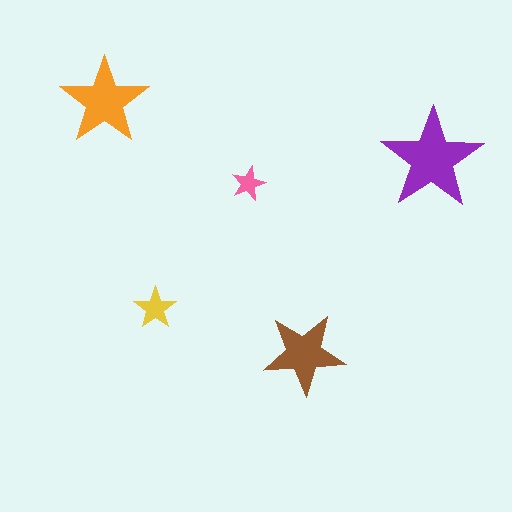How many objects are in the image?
There are 5 objects in the image.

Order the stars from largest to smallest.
the purple one, the orange one, the brown one, the yellow one, the pink one.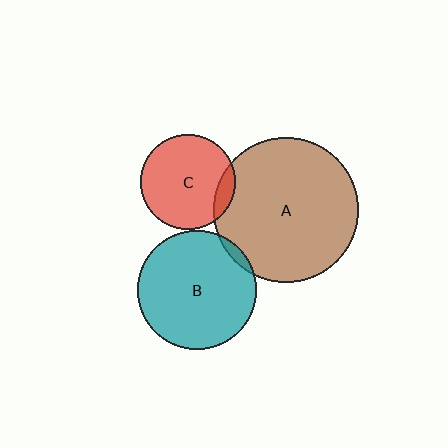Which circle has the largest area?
Circle A (brown).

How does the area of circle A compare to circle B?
Approximately 1.5 times.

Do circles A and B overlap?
Yes.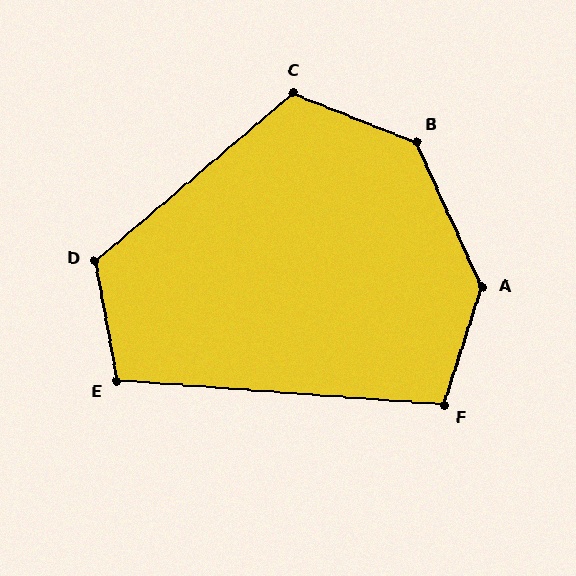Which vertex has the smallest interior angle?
F, at approximately 104 degrees.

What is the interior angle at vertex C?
Approximately 118 degrees (obtuse).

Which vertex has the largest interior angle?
A, at approximately 137 degrees.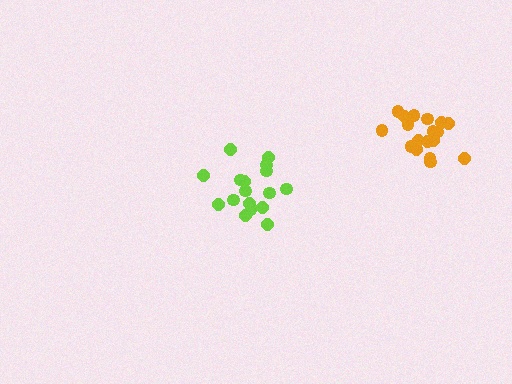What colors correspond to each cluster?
The clusters are colored: lime, orange.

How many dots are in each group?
Group 1: 17 dots, Group 2: 20 dots (37 total).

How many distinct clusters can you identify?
There are 2 distinct clusters.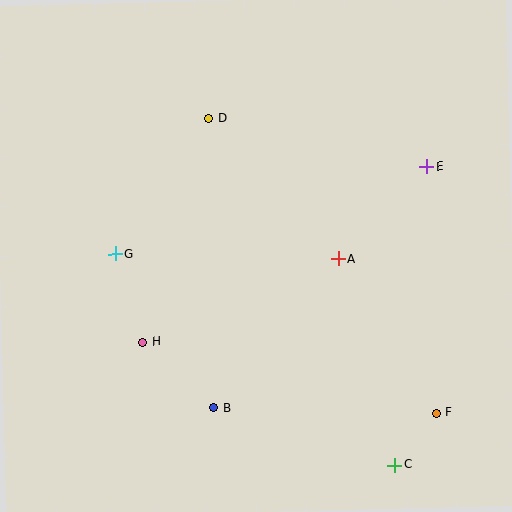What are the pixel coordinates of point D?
Point D is at (208, 118).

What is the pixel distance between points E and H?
The distance between E and H is 334 pixels.